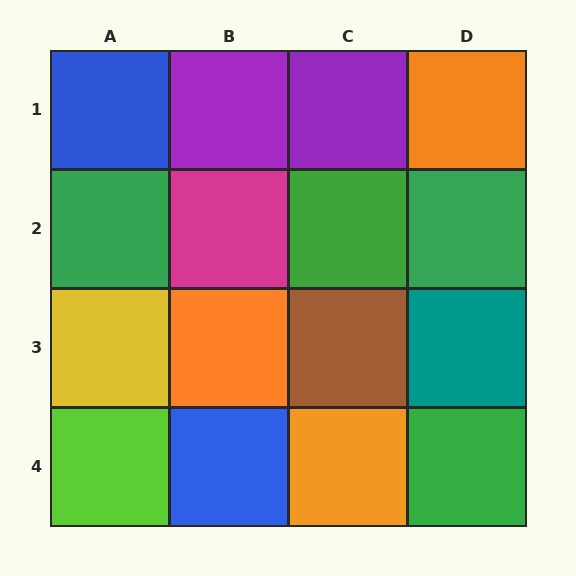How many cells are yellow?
1 cell is yellow.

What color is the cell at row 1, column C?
Purple.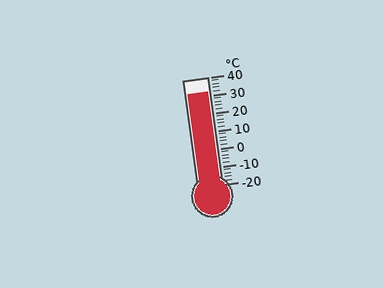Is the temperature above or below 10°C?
The temperature is above 10°C.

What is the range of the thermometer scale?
The thermometer scale ranges from -20°C to 40°C.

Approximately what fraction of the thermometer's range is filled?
The thermometer is filled to approximately 85% of its range.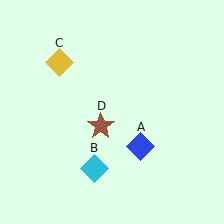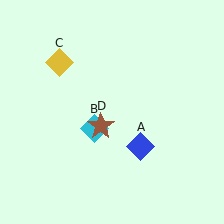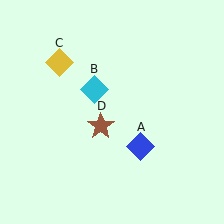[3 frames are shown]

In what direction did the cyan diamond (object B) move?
The cyan diamond (object B) moved up.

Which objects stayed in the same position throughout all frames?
Blue diamond (object A) and yellow diamond (object C) and brown star (object D) remained stationary.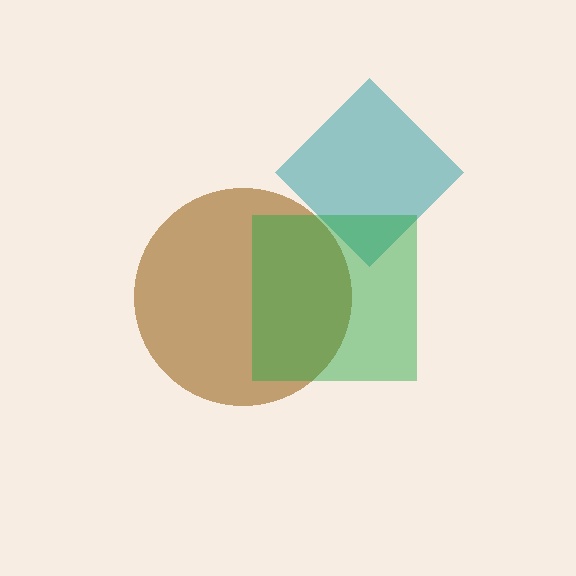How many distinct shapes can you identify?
There are 3 distinct shapes: a teal diamond, a brown circle, a green square.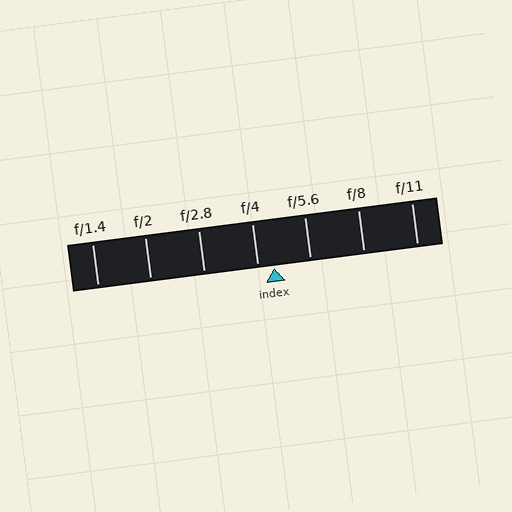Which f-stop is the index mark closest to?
The index mark is closest to f/4.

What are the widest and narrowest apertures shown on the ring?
The widest aperture shown is f/1.4 and the narrowest is f/11.